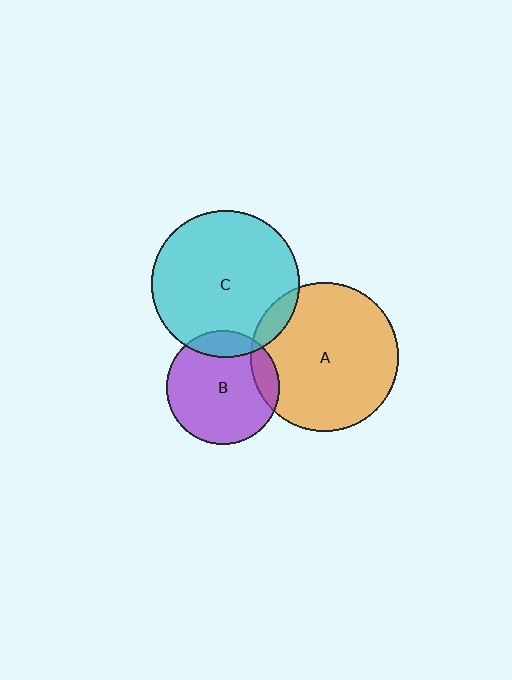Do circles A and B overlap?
Yes.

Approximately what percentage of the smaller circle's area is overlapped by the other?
Approximately 15%.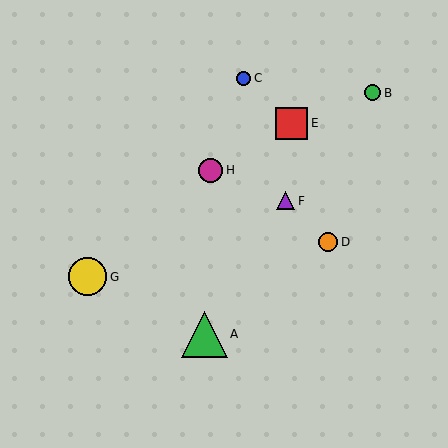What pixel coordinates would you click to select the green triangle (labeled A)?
Click at (204, 334) to select the green triangle A.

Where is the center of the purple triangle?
The center of the purple triangle is at (286, 201).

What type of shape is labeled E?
Shape E is a red square.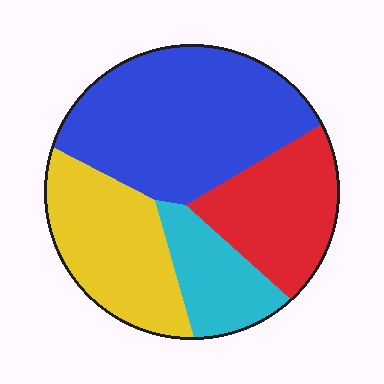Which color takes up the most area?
Blue, at roughly 40%.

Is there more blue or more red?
Blue.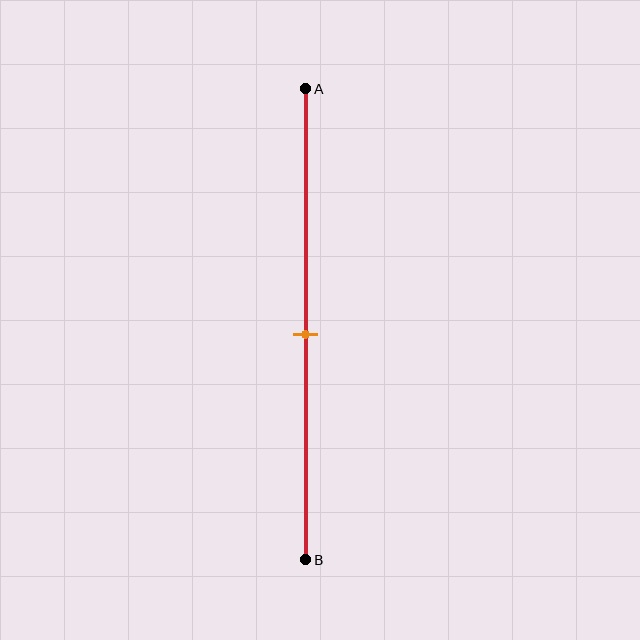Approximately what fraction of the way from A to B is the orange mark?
The orange mark is approximately 50% of the way from A to B.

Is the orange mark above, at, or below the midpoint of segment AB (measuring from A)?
The orange mark is approximately at the midpoint of segment AB.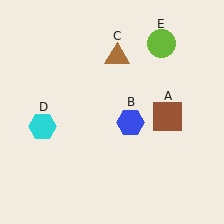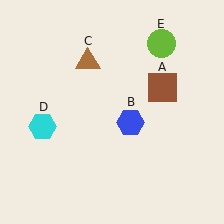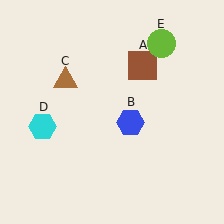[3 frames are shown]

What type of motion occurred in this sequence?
The brown square (object A), brown triangle (object C) rotated counterclockwise around the center of the scene.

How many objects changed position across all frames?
2 objects changed position: brown square (object A), brown triangle (object C).